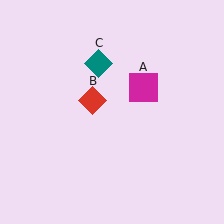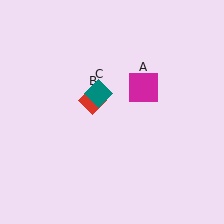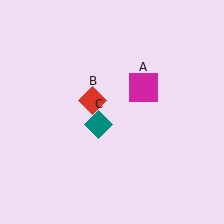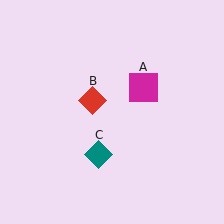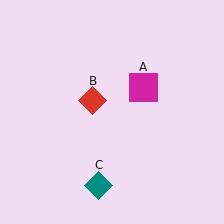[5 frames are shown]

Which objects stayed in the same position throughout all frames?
Magenta square (object A) and red diamond (object B) remained stationary.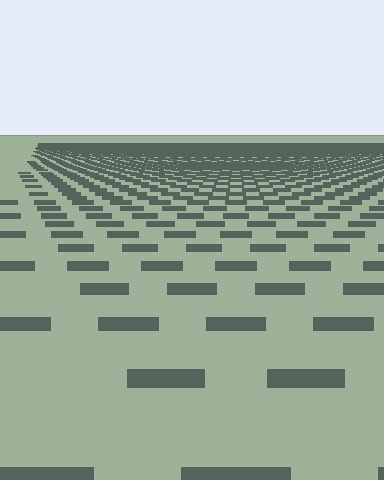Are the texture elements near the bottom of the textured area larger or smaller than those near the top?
Larger. Near the bottom, elements are closer to the viewer and appear at a bigger on-screen size.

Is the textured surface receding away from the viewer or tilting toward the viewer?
The surface is receding away from the viewer. Texture elements get smaller and denser toward the top.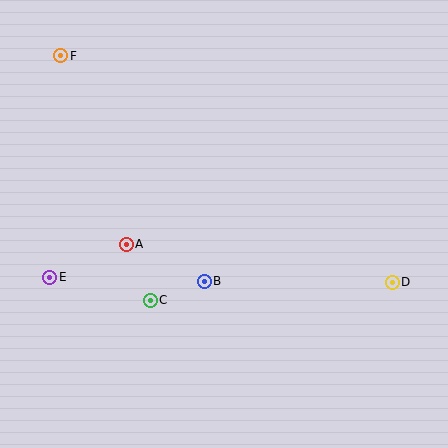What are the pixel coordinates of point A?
Point A is at (126, 244).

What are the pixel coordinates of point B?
Point B is at (204, 281).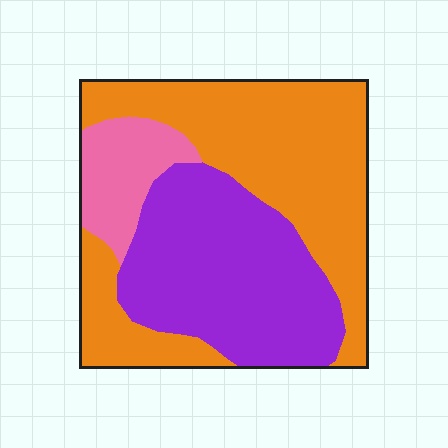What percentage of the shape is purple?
Purple takes up between a quarter and a half of the shape.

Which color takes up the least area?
Pink, at roughly 10%.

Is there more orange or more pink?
Orange.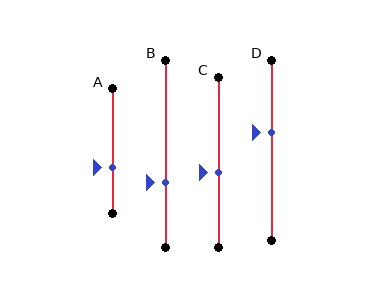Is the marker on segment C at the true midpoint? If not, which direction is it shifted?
No, the marker on segment C is shifted downward by about 6% of the segment length.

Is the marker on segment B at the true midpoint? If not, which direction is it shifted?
No, the marker on segment B is shifted downward by about 16% of the segment length.